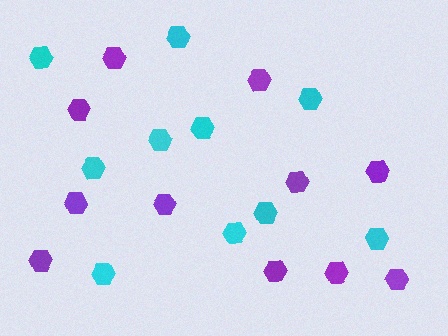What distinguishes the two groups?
There are 2 groups: one group of cyan hexagons (10) and one group of purple hexagons (11).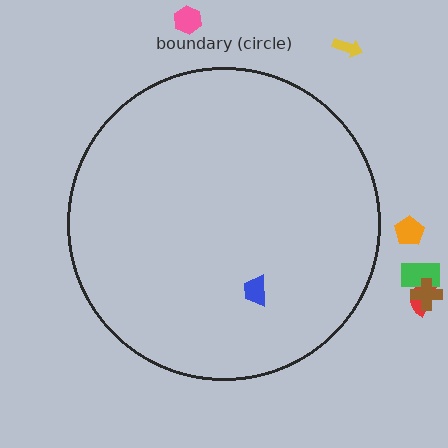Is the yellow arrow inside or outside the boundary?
Outside.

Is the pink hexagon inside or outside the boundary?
Outside.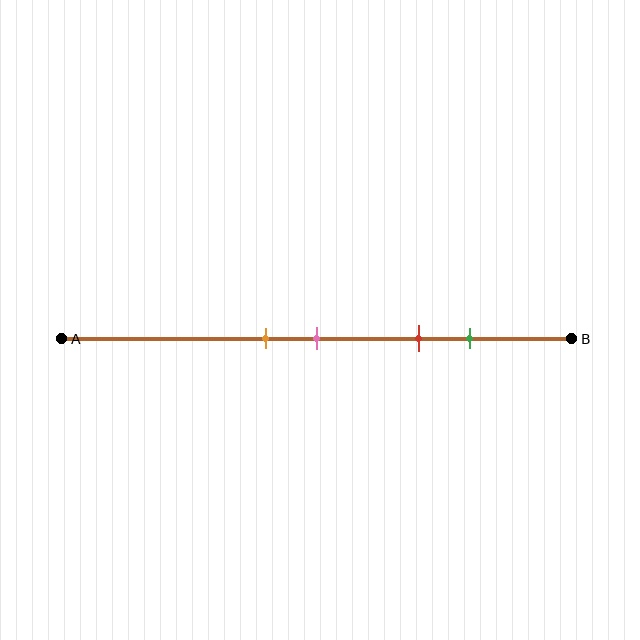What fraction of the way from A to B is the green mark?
The green mark is approximately 80% (0.8) of the way from A to B.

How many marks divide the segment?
There are 4 marks dividing the segment.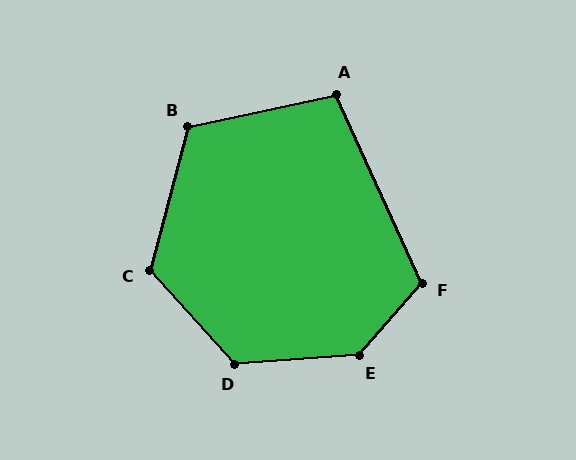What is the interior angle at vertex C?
Approximately 123 degrees (obtuse).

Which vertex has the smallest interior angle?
A, at approximately 102 degrees.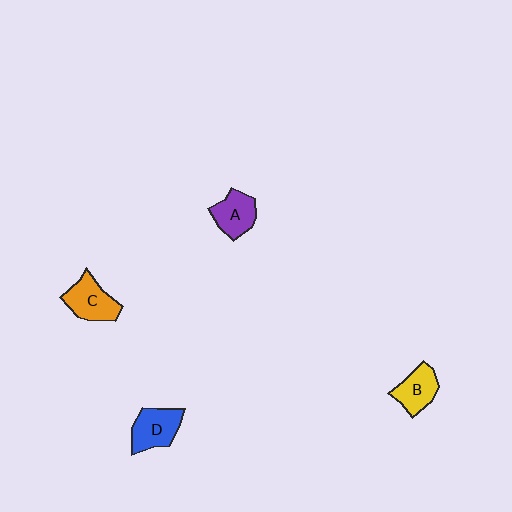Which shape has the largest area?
Shape D (blue).